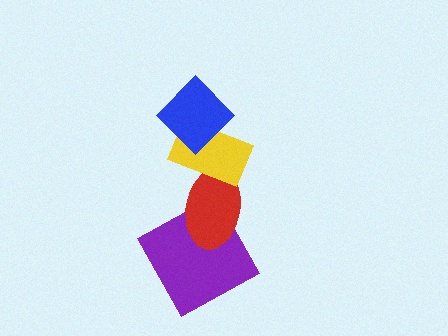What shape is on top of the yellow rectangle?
The blue diamond is on top of the yellow rectangle.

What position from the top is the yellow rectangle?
The yellow rectangle is 2nd from the top.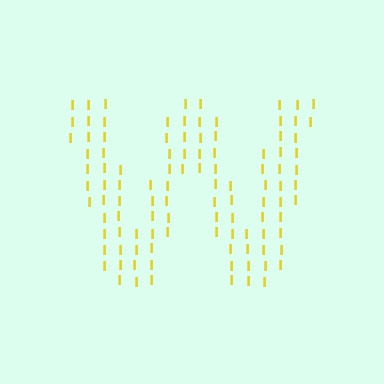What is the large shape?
The large shape is the letter W.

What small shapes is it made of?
It is made of small letter I's.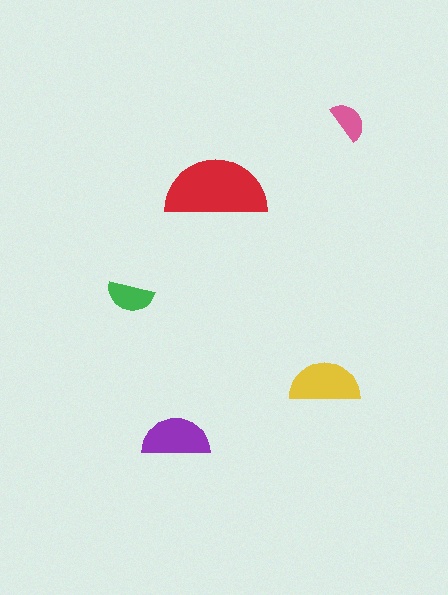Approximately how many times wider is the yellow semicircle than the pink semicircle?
About 1.5 times wider.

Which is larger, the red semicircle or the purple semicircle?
The red one.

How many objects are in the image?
There are 5 objects in the image.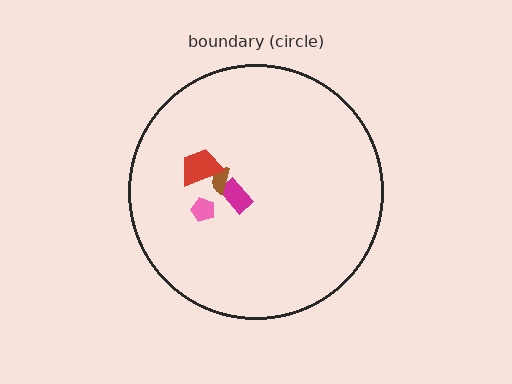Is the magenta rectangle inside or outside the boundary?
Inside.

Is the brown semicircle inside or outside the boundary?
Inside.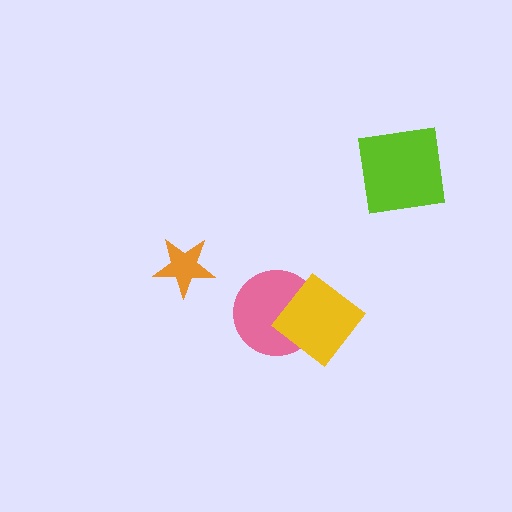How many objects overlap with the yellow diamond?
1 object overlaps with the yellow diamond.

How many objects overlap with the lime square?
0 objects overlap with the lime square.